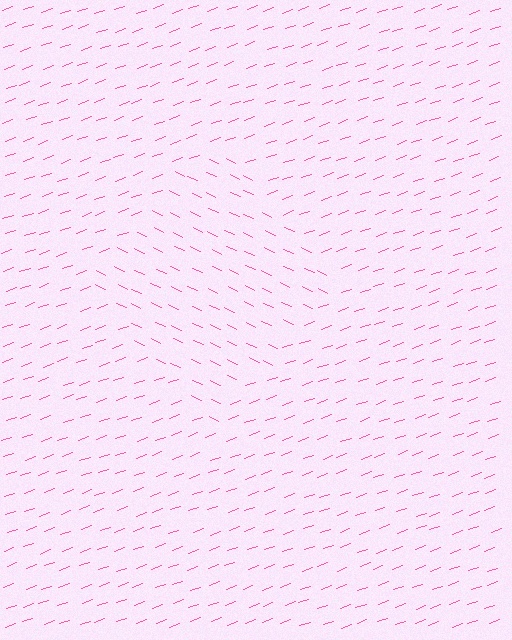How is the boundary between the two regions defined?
The boundary is defined purely by a change in line orientation (approximately 45 degrees difference). All lines are the same color and thickness.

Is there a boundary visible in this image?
Yes, there is a texture boundary formed by a change in line orientation.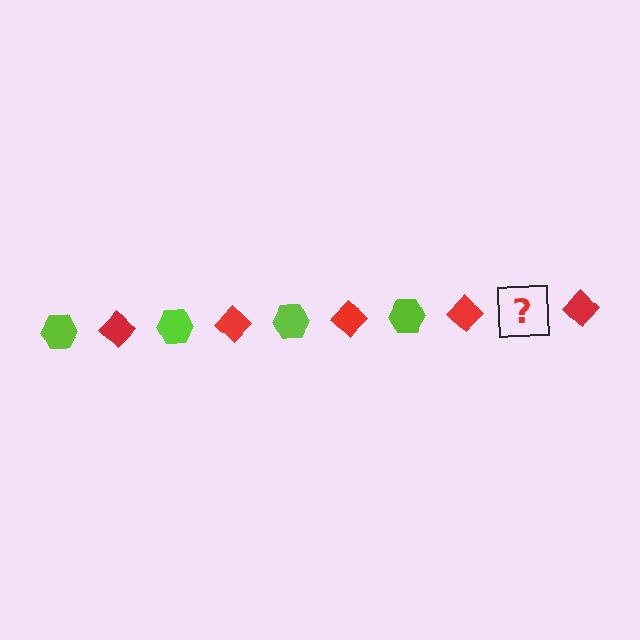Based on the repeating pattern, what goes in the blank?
The blank should be a lime hexagon.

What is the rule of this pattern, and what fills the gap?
The rule is that the pattern alternates between lime hexagon and red diamond. The gap should be filled with a lime hexagon.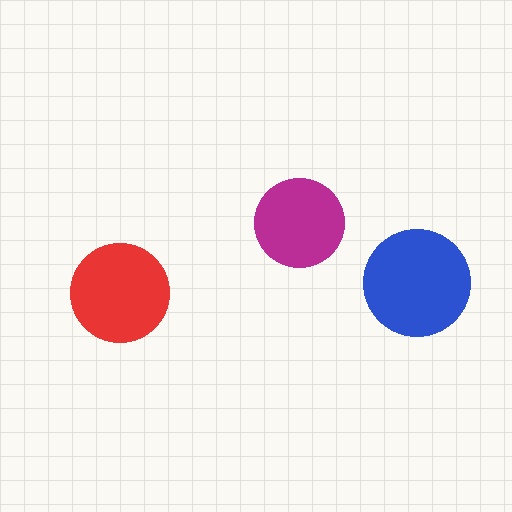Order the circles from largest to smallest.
the blue one, the red one, the magenta one.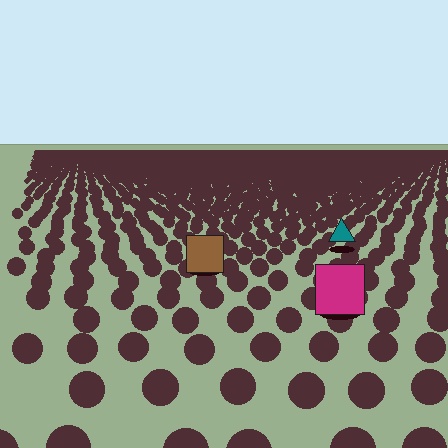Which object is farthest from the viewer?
The teal triangle is farthest from the viewer. It appears smaller and the ground texture around it is denser.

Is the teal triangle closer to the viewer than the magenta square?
No. The magenta square is closer — you can tell from the texture gradient: the ground texture is coarser near it.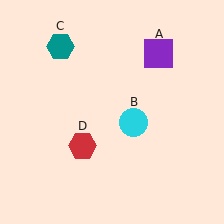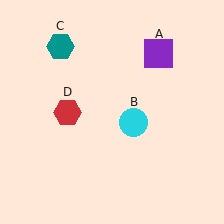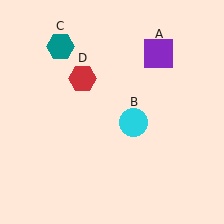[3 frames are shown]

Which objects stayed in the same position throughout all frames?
Purple square (object A) and cyan circle (object B) and teal hexagon (object C) remained stationary.